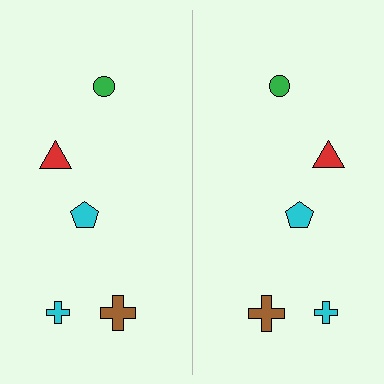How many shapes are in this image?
There are 10 shapes in this image.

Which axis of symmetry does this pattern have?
The pattern has a vertical axis of symmetry running through the center of the image.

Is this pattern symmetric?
Yes, this pattern has bilateral (reflection) symmetry.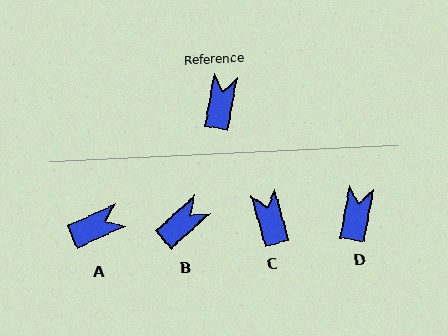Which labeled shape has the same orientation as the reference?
D.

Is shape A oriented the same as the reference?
No, it is off by about 55 degrees.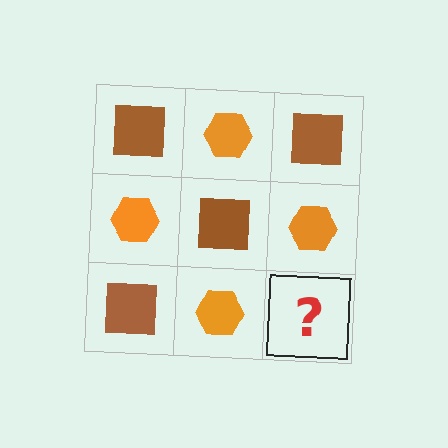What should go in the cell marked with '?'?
The missing cell should contain a brown square.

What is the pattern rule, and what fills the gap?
The rule is that it alternates brown square and orange hexagon in a checkerboard pattern. The gap should be filled with a brown square.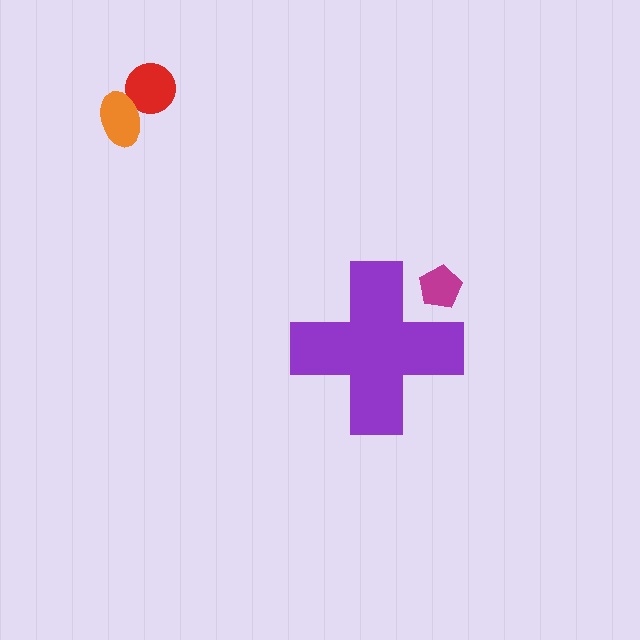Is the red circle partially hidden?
No, the red circle is fully visible.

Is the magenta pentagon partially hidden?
Yes, the magenta pentagon is partially hidden behind the purple cross.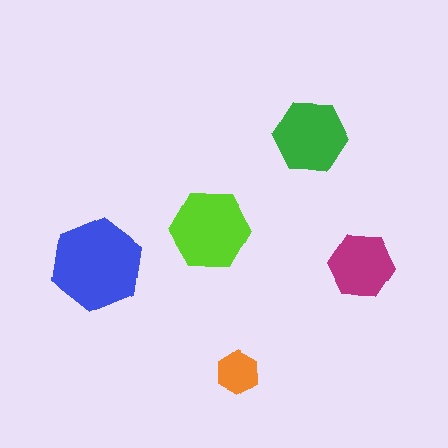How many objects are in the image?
There are 5 objects in the image.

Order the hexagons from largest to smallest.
the blue one, the lime one, the green one, the magenta one, the orange one.